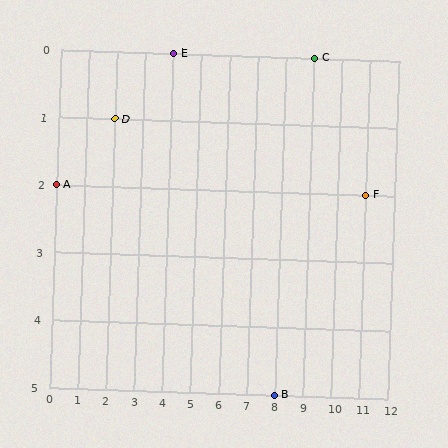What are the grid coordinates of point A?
Point A is at grid coordinates (0, 2).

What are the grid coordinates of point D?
Point D is at grid coordinates (2, 1).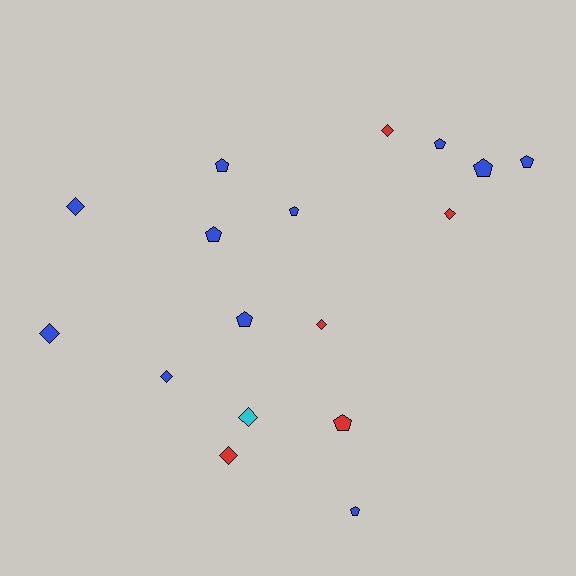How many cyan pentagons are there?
There are no cyan pentagons.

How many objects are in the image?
There are 17 objects.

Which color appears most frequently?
Blue, with 11 objects.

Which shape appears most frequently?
Pentagon, with 9 objects.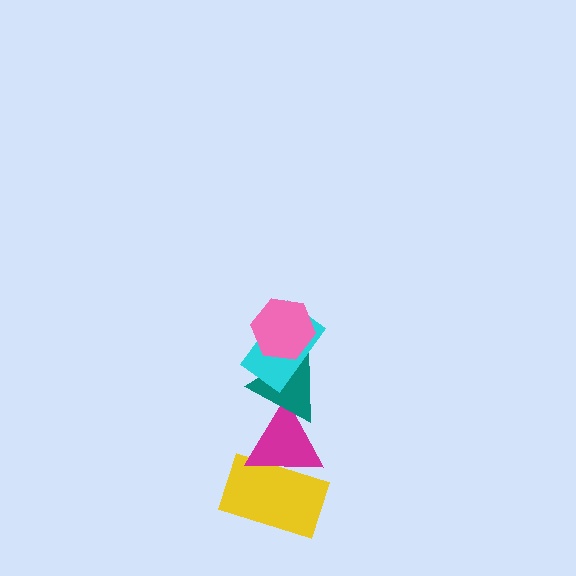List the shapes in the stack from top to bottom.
From top to bottom: the pink hexagon, the cyan rectangle, the teal triangle, the magenta triangle, the yellow rectangle.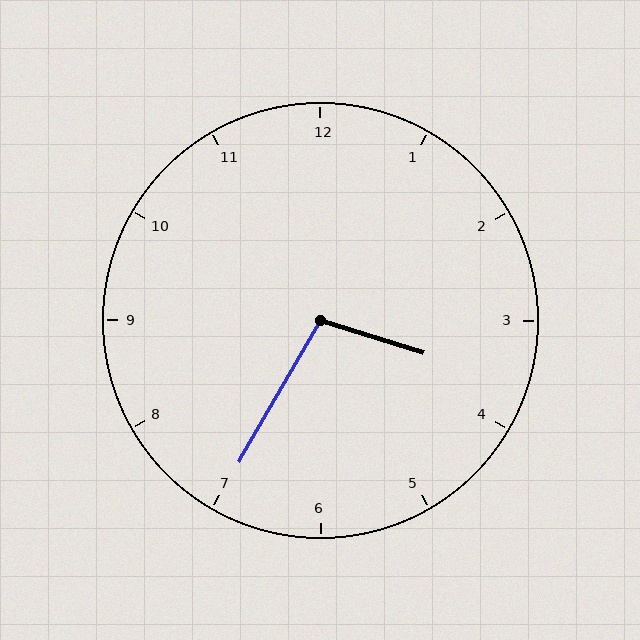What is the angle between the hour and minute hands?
Approximately 102 degrees.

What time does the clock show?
3:35.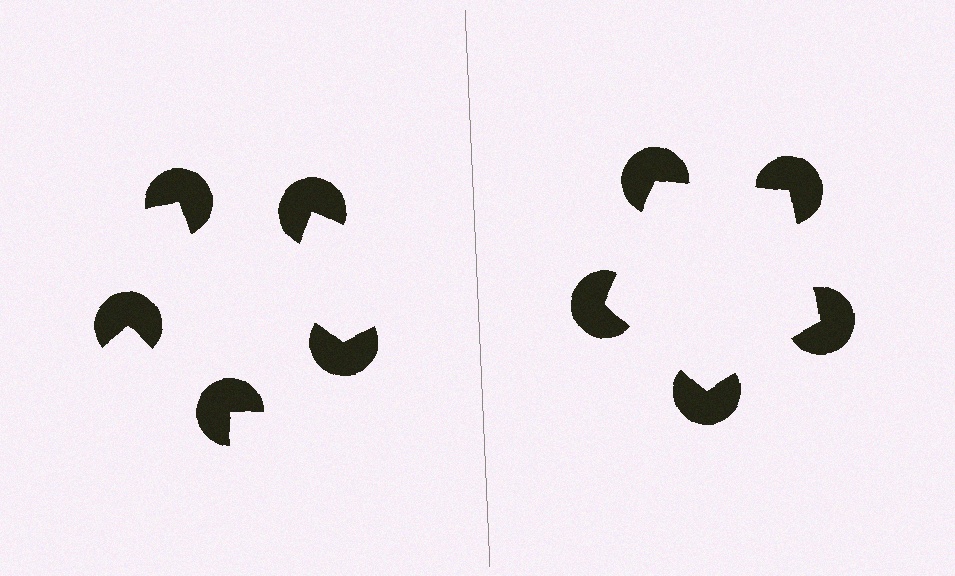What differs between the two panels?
The pac-man discs are positioned identically on both sides; only the wedge orientations differ. On the right they align to a pentagon; on the left they are misaligned.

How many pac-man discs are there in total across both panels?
10 — 5 on each side.